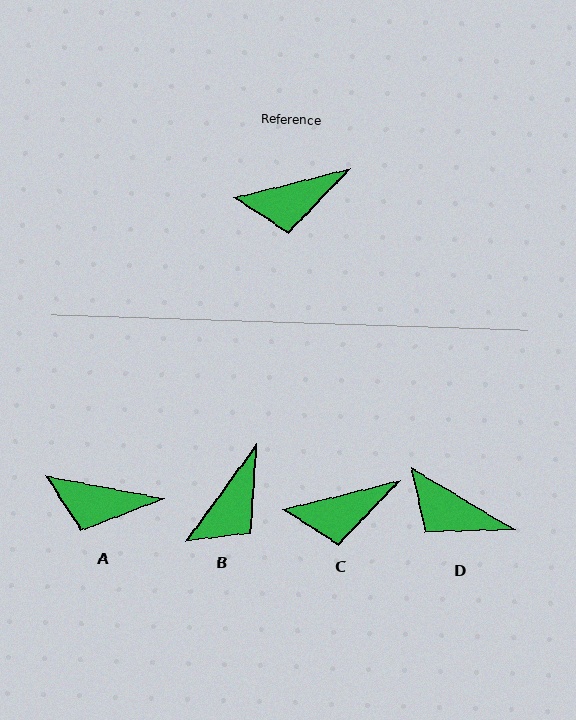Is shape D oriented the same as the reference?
No, it is off by about 45 degrees.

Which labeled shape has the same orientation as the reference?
C.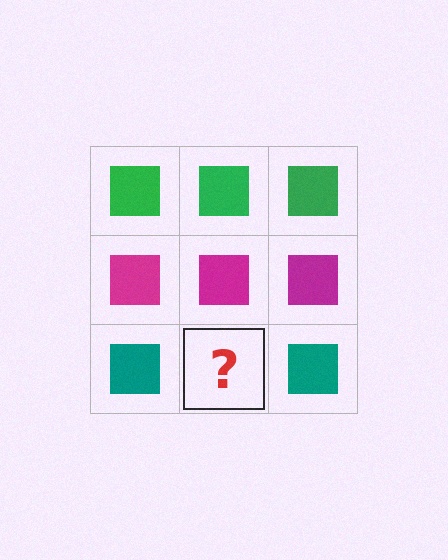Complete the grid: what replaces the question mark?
The question mark should be replaced with a teal square.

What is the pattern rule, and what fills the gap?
The rule is that each row has a consistent color. The gap should be filled with a teal square.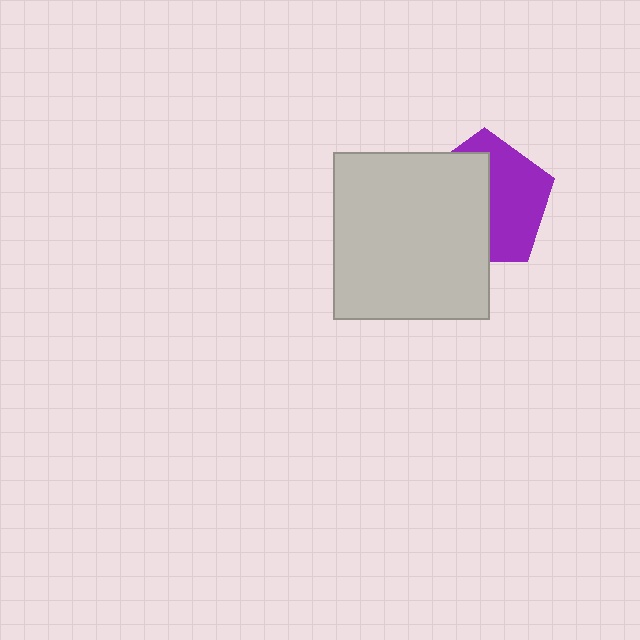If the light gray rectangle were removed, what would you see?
You would see the complete purple pentagon.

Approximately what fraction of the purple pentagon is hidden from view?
Roughly 51% of the purple pentagon is hidden behind the light gray rectangle.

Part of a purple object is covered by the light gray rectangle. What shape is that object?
It is a pentagon.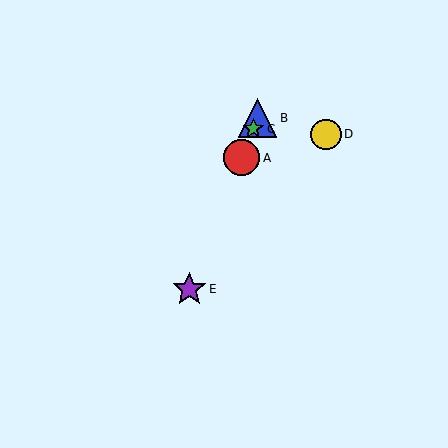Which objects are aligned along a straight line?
Objects A, B, C, E are aligned along a straight line.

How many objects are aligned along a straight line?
4 objects (A, B, C, E) are aligned along a straight line.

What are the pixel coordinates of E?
Object E is at (189, 289).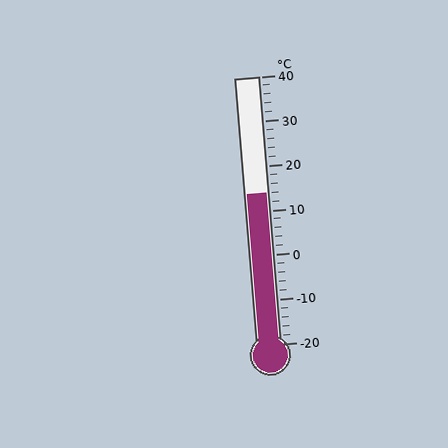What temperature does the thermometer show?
The thermometer shows approximately 14°C.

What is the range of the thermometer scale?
The thermometer scale ranges from -20°C to 40°C.